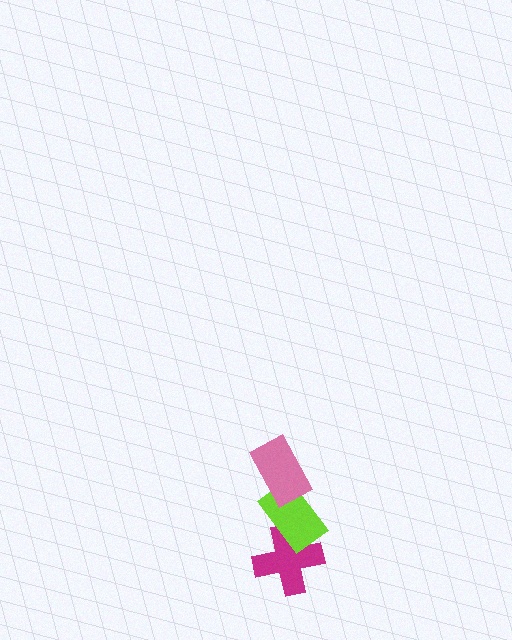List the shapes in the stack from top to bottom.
From top to bottom: the pink rectangle, the lime rectangle, the magenta cross.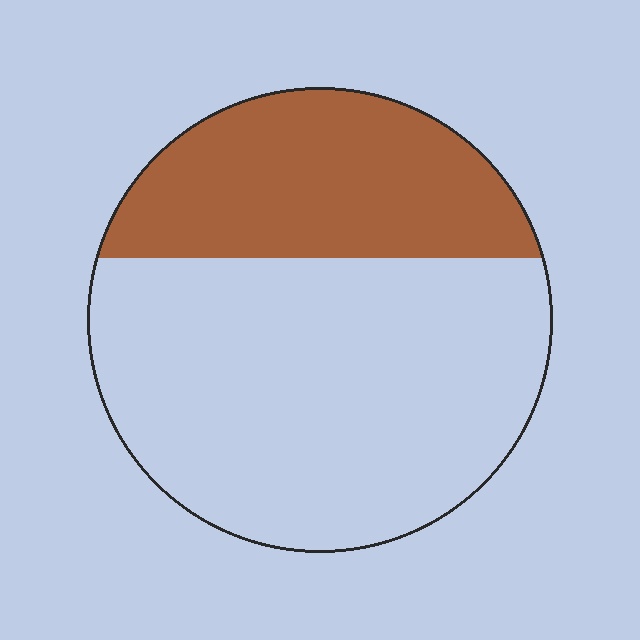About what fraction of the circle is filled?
About one third (1/3).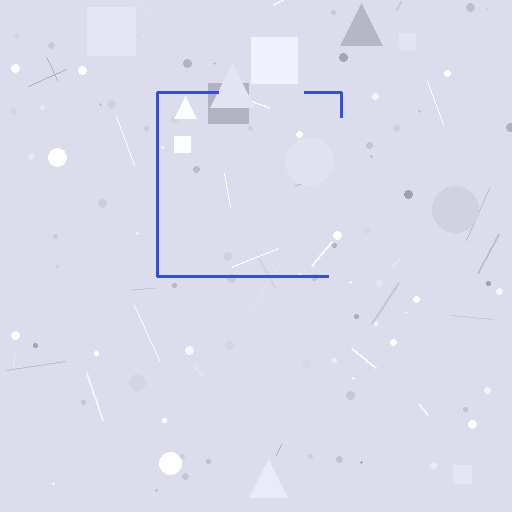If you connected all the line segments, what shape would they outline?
They would outline a square.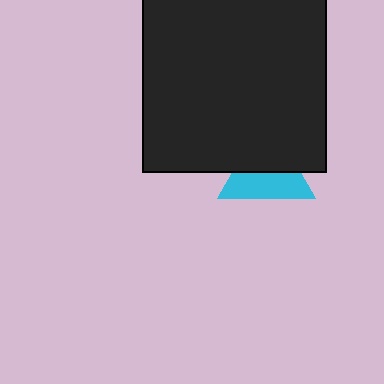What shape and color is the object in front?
The object in front is a black rectangle.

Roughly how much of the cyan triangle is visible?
About half of it is visible (roughly 51%).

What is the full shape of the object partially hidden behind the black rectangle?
The partially hidden object is a cyan triangle.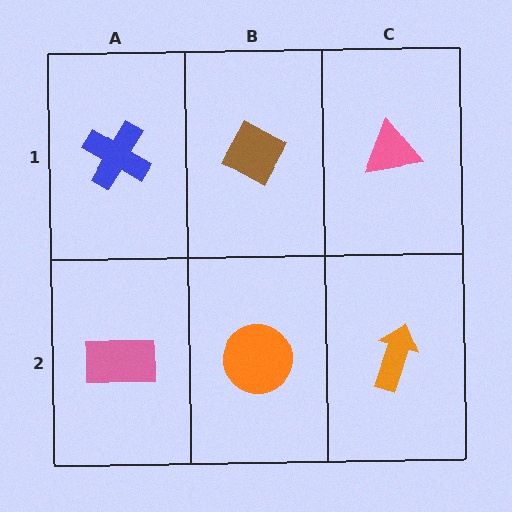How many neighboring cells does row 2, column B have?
3.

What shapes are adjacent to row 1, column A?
A pink rectangle (row 2, column A), a brown diamond (row 1, column B).